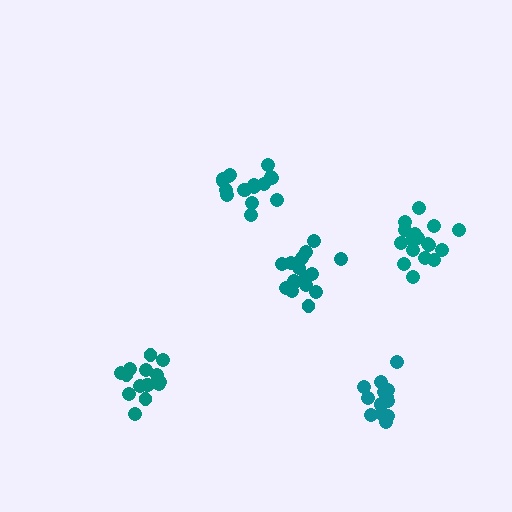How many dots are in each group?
Group 1: 16 dots, Group 2: 15 dots, Group 3: 17 dots, Group 4: 17 dots, Group 5: 15 dots (80 total).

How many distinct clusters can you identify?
There are 5 distinct clusters.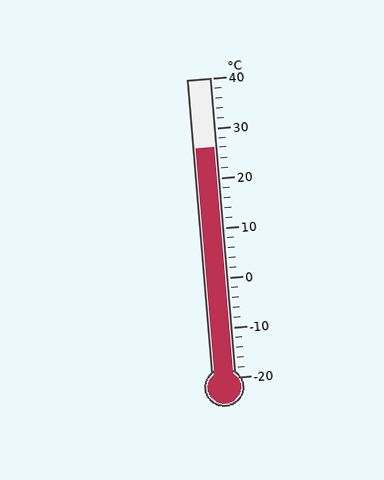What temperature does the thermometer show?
The thermometer shows approximately 26°C.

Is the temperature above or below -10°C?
The temperature is above -10°C.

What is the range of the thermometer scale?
The thermometer scale ranges from -20°C to 40°C.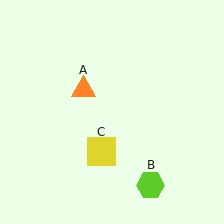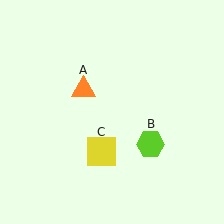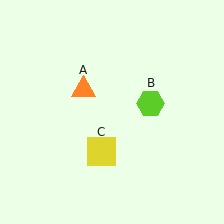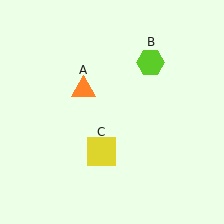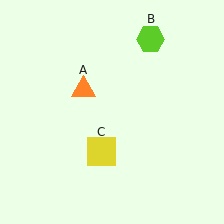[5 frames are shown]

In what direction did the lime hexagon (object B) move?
The lime hexagon (object B) moved up.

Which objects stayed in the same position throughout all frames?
Orange triangle (object A) and yellow square (object C) remained stationary.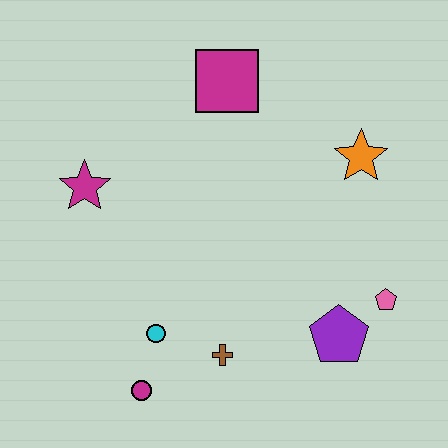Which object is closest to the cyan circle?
The magenta circle is closest to the cyan circle.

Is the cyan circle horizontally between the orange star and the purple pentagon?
No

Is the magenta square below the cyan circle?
No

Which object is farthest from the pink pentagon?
The magenta star is farthest from the pink pentagon.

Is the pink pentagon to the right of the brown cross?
Yes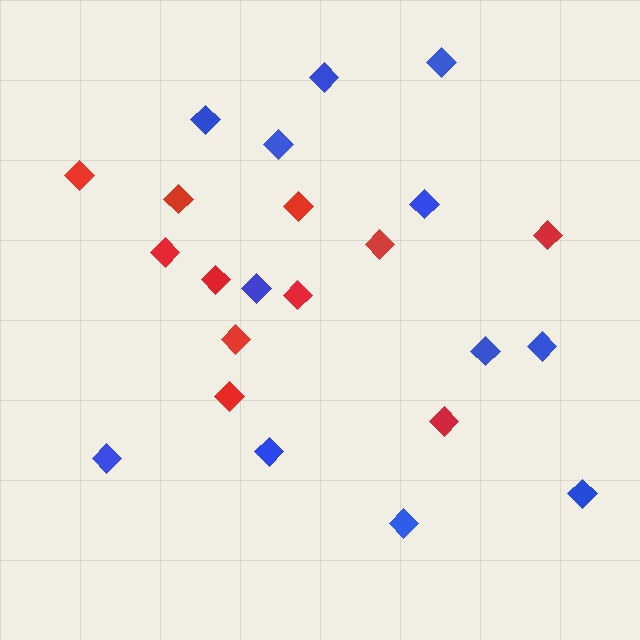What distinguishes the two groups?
There are 2 groups: one group of blue diamonds (12) and one group of red diamonds (11).